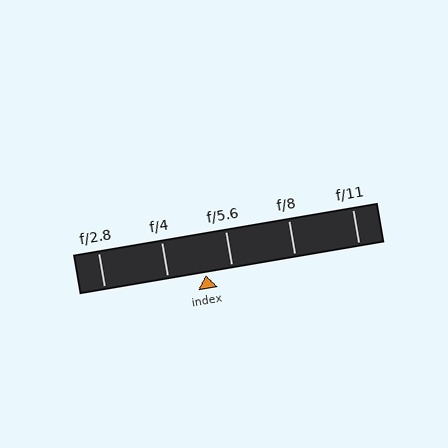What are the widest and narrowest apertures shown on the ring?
The widest aperture shown is f/2.8 and the narrowest is f/11.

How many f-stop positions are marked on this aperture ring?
There are 5 f-stop positions marked.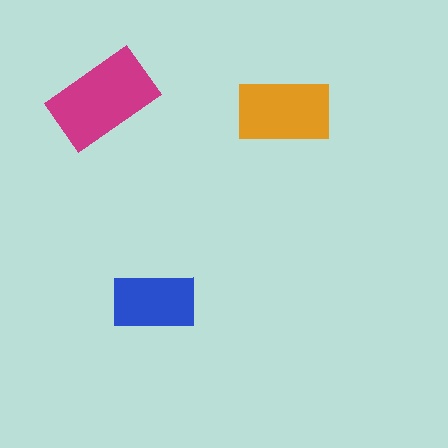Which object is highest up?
The magenta rectangle is topmost.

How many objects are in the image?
There are 3 objects in the image.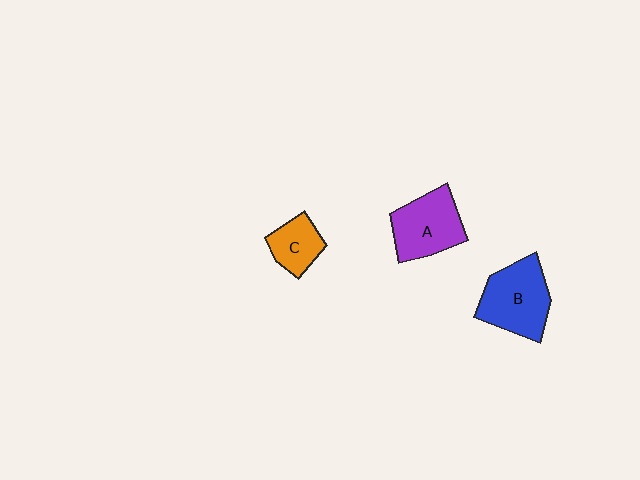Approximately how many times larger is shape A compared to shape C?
Approximately 1.7 times.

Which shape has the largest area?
Shape B (blue).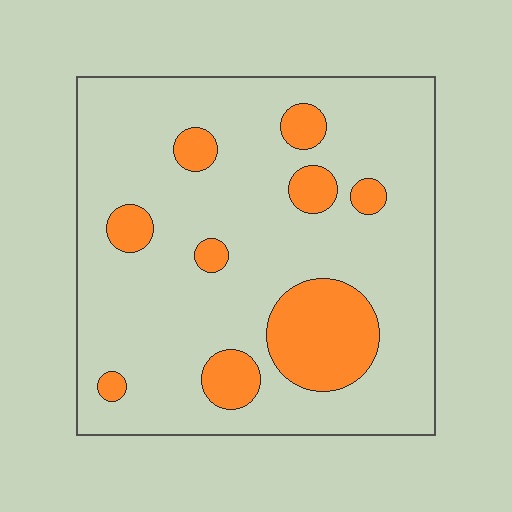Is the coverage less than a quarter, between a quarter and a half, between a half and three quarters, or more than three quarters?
Less than a quarter.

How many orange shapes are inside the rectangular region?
9.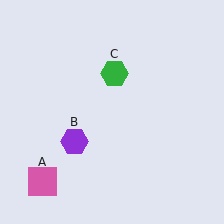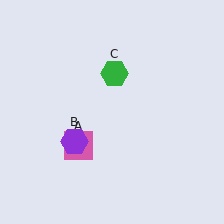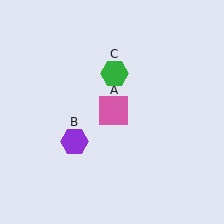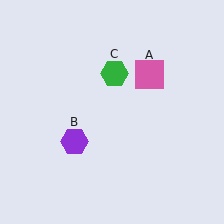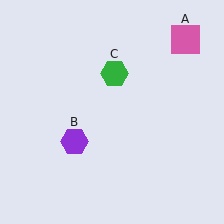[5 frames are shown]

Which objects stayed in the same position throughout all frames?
Purple hexagon (object B) and green hexagon (object C) remained stationary.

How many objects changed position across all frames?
1 object changed position: pink square (object A).